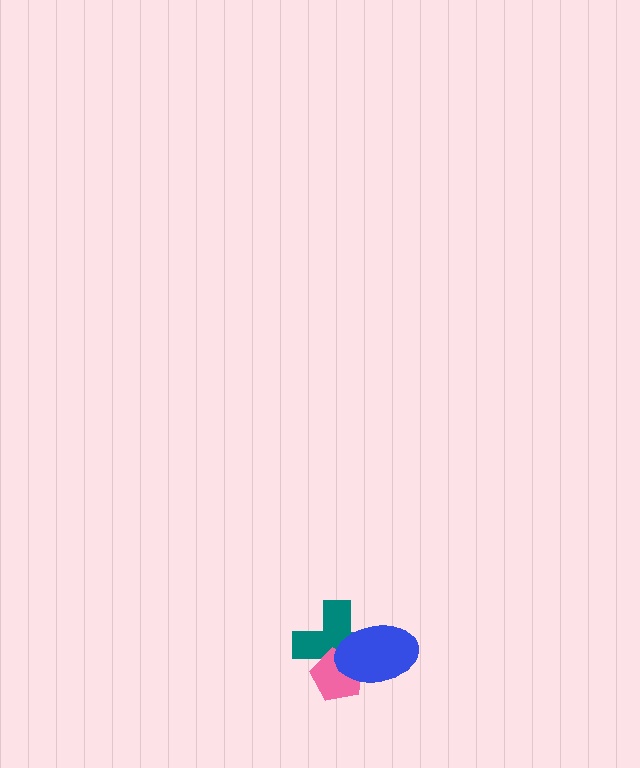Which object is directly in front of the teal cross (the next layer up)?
The pink pentagon is directly in front of the teal cross.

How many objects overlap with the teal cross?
2 objects overlap with the teal cross.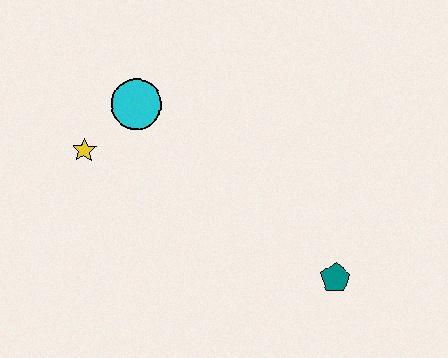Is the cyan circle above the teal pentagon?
Yes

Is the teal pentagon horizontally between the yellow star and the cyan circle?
No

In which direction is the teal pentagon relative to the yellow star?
The teal pentagon is to the right of the yellow star.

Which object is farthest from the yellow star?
The teal pentagon is farthest from the yellow star.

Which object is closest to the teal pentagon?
The cyan circle is closest to the teal pentagon.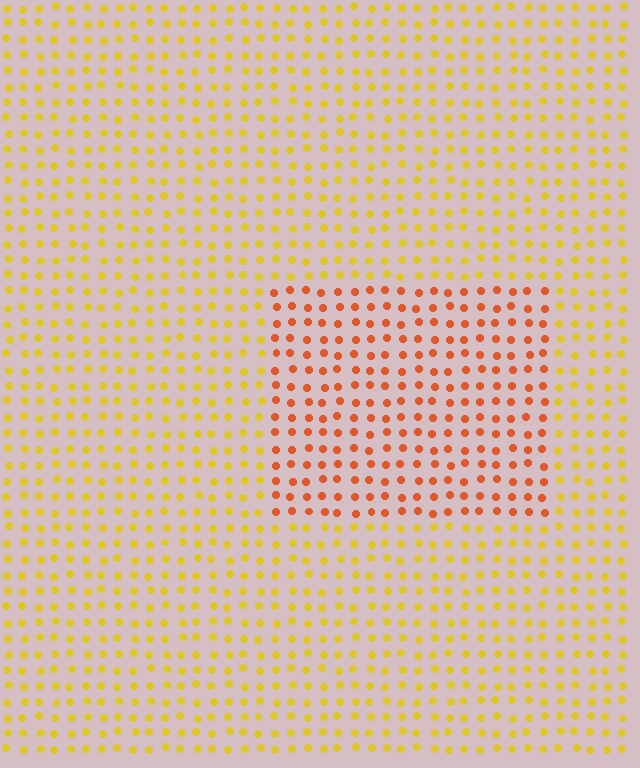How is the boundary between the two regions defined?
The boundary is defined purely by a slight shift in hue (about 37 degrees). Spacing, size, and orientation are identical on both sides.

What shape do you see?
I see a rectangle.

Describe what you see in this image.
The image is filled with small yellow elements in a uniform arrangement. A rectangle-shaped region is visible where the elements are tinted to a slightly different hue, forming a subtle color boundary.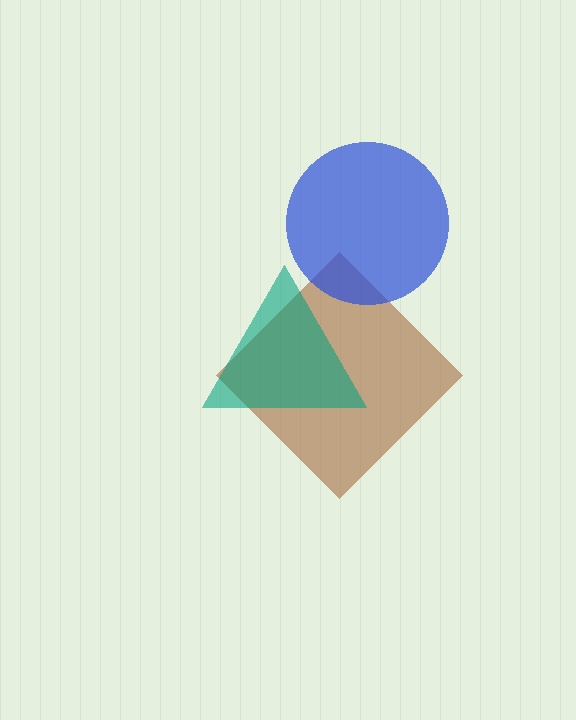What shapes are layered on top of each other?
The layered shapes are: a brown diamond, a blue circle, a teal triangle.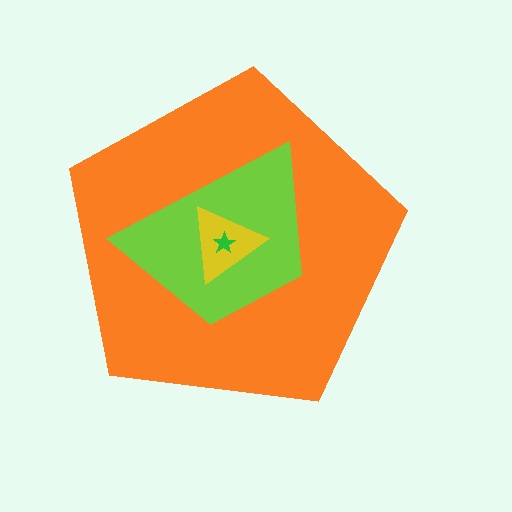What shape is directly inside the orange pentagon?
The lime trapezoid.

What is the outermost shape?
The orange pentagon.